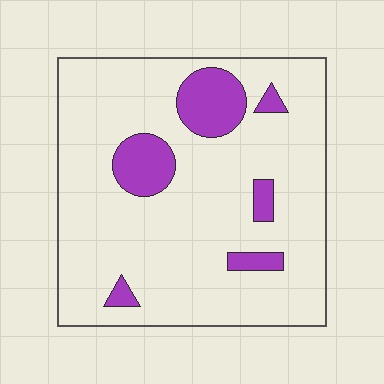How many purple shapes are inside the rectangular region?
6.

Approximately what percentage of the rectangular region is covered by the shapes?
Approximately 15%.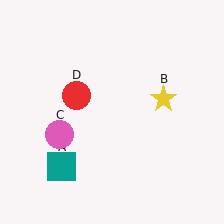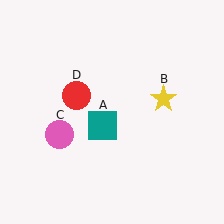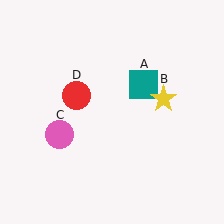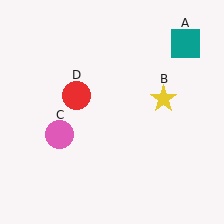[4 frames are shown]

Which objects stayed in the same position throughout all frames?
Yellow star (object B) and pink circle (object C) and red circle (object D) remained stationary.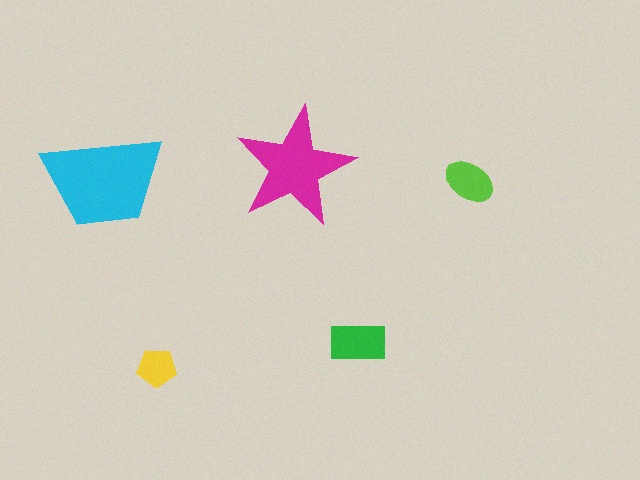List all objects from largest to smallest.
The cyan trapezoid, the magenta star, the green rectangle, the lime ellipse, the yellow pentagon.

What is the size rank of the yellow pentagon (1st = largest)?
5th.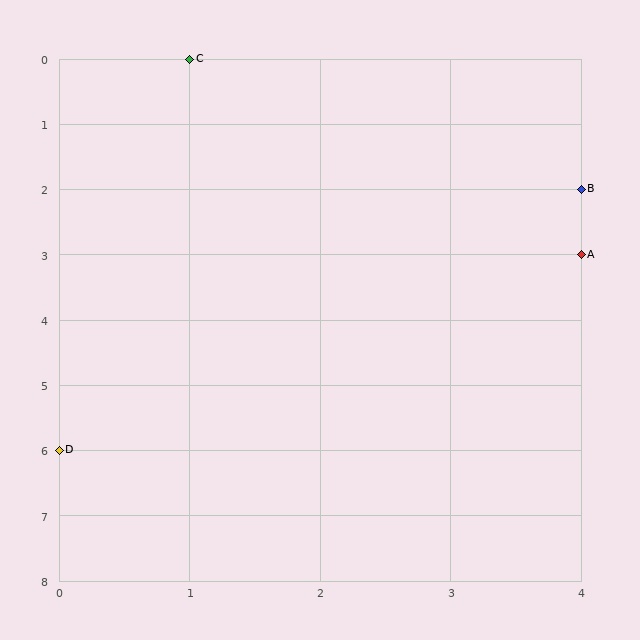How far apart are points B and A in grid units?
Points B and A are 1 row apart.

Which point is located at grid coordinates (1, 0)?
Point C is at (1, 0).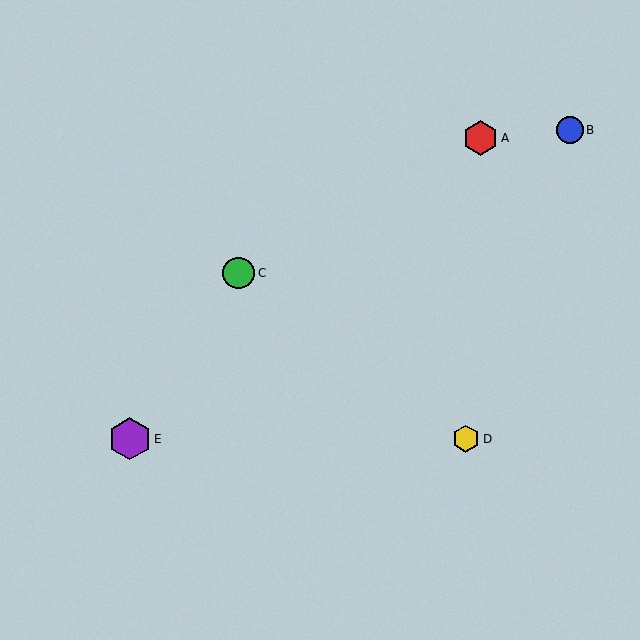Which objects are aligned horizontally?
Objects D, E are aligned horizontally.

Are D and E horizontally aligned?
Yes, both are at y≈439.